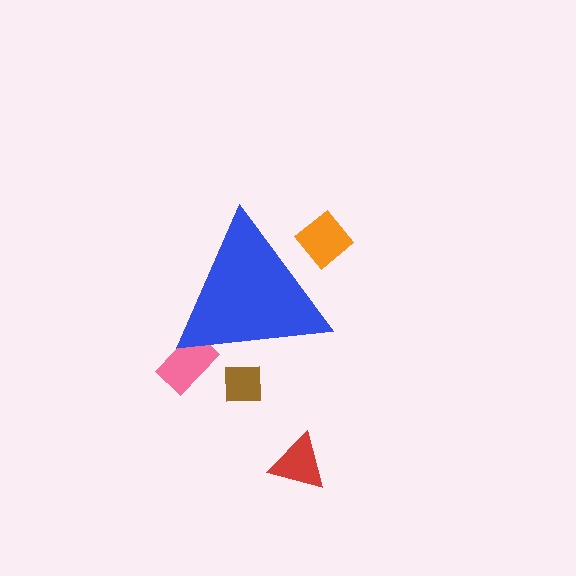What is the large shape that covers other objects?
A blue triangle.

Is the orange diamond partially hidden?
Yes, the orange diamond is partially hidden behind the blue triangle.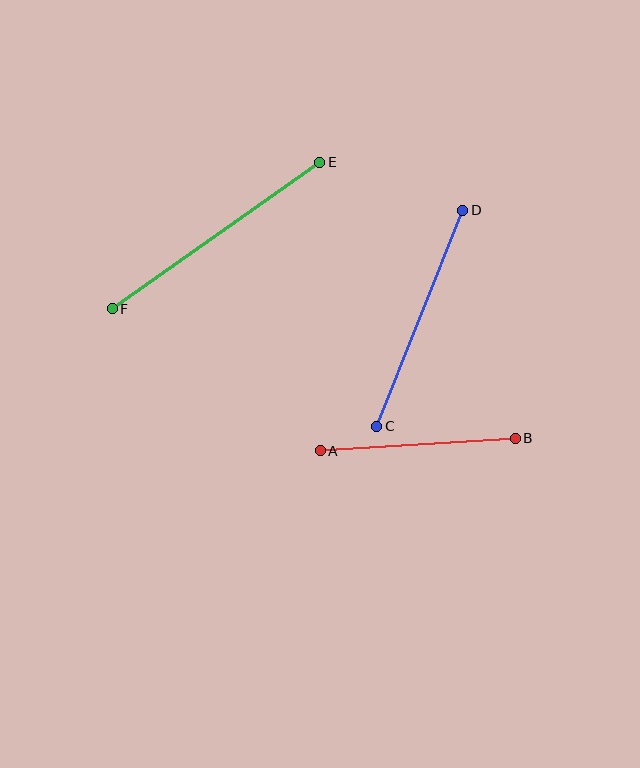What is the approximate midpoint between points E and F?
The midpoint is at approximately (216, 235) pixels.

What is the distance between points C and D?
The distance is approximately 233 pixels.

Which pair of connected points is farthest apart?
Points E and F are farthest apart.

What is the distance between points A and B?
The distance is approximately 195 pixels.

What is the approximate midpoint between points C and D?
The midpoint is at approximately (420, 318) pixels.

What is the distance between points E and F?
The distance is approximately 254 pixels.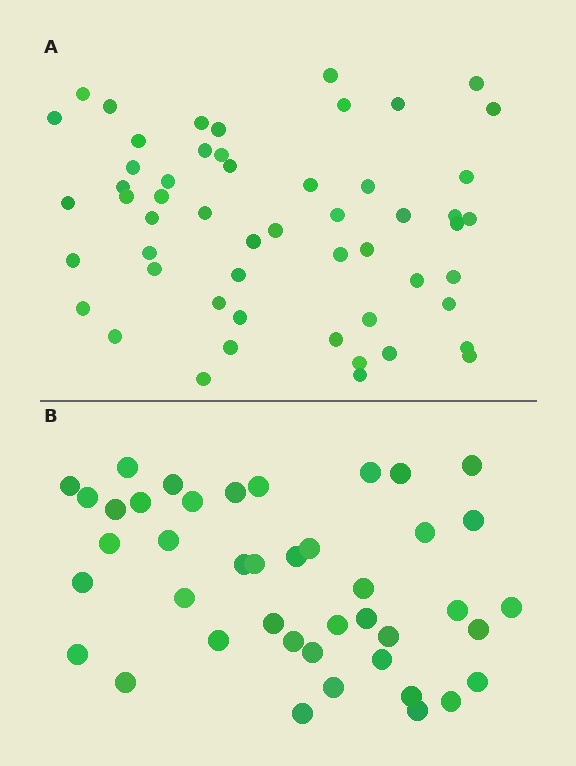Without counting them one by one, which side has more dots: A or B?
Region A (the top region) has more dots.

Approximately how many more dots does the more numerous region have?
Region A has roughly 12 or so more dots than region B.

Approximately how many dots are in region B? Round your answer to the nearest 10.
About 40 dots. (The exact count is 42, which rounds to 40.)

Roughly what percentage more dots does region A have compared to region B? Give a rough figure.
About 30% more.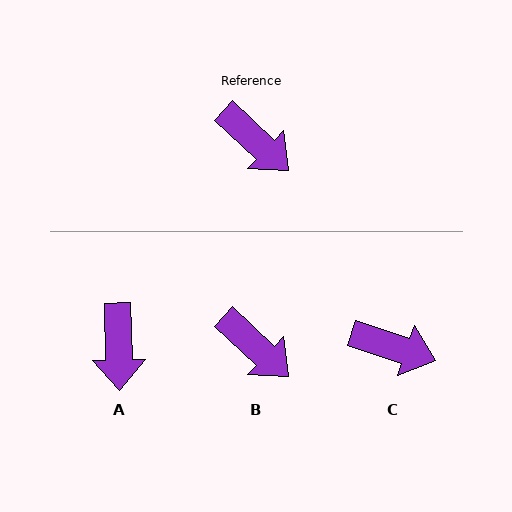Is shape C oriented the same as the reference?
No, it is off by about 25 degrees.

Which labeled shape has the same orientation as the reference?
B.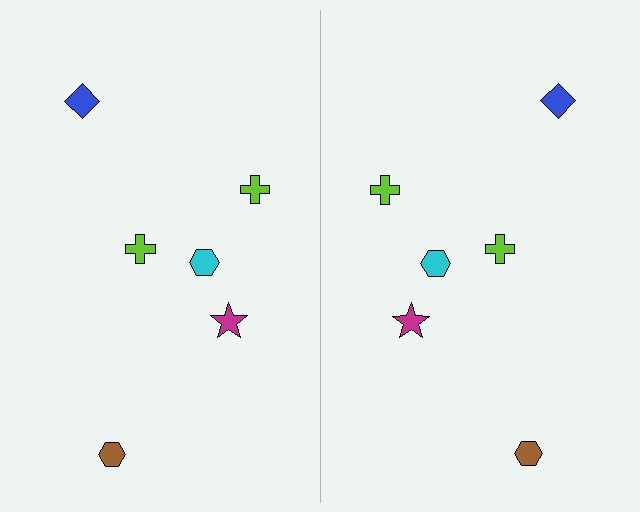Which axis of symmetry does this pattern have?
The pattern has a vertical axis of symmetry running through the center of the image.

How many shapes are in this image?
There are 12 shapes in this image.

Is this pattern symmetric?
Yes, this pattern has bilateral (reflection) symmetry.